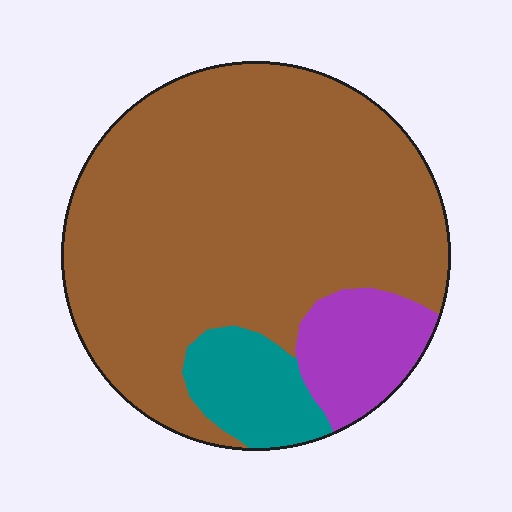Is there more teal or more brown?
Brown.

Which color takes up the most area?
Brown, at roughly 80%.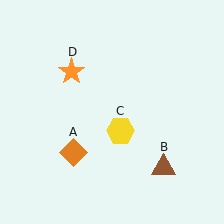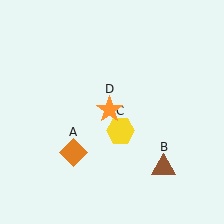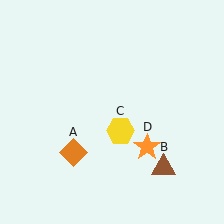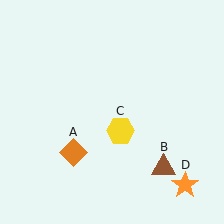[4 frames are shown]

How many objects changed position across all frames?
1 object changed position: orange star (object D).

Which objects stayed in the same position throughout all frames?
Orange diamond (object A) and brown triangle (object B) and yellow hexagon (object C) remained stationary.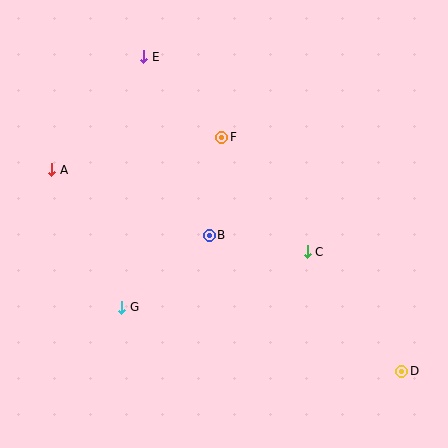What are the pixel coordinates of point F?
Point F is at (222, 137).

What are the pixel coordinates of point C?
Point C is at (307, 252).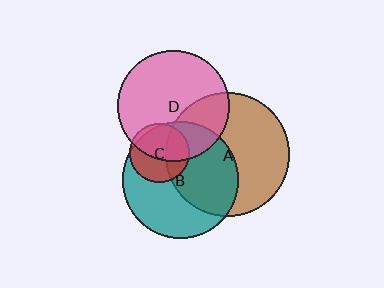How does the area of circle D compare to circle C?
Approximately 3.5 times.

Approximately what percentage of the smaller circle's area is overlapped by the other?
Approximately 60%.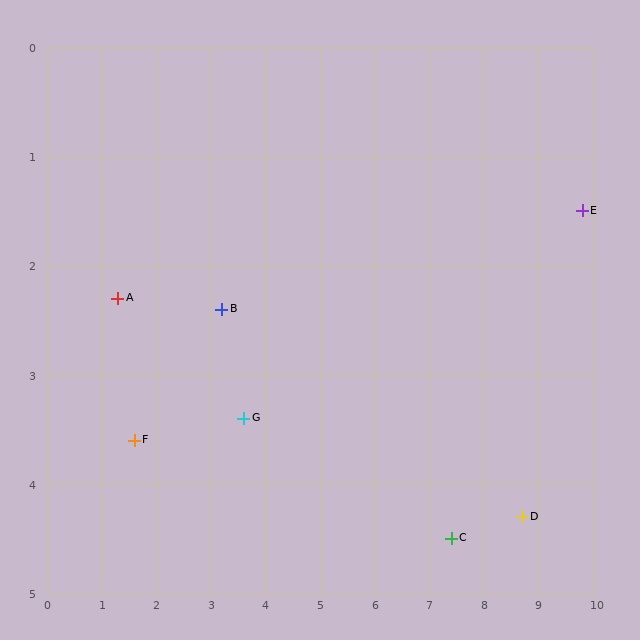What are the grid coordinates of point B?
Point B is at approximately (3.2, 2.4).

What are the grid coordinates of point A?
Point A is at approximately (1.3, 2.3).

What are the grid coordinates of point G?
Point G is at approximately (3.6, 3.4).